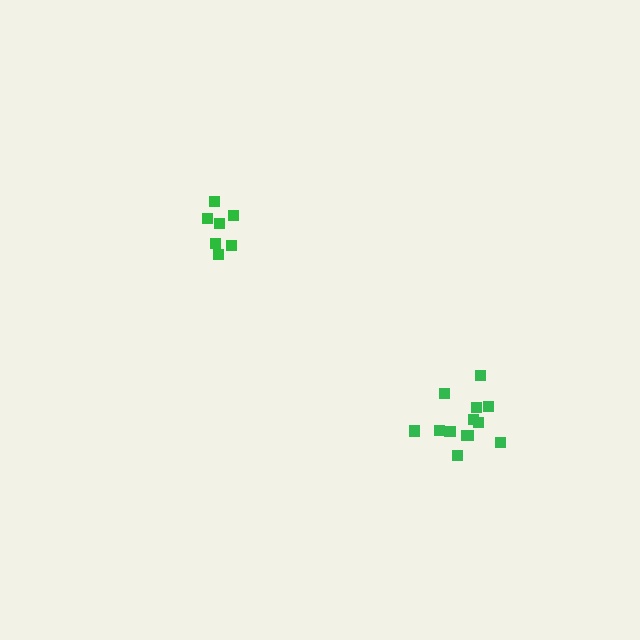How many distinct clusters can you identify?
There are 2 distinct clusters.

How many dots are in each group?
Group 1: 13 dots, Group 2: 7 dots (20 total).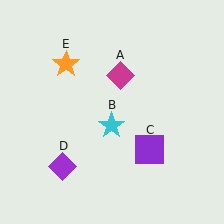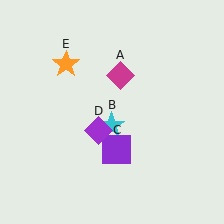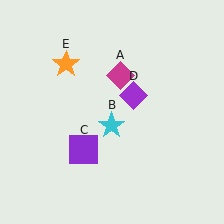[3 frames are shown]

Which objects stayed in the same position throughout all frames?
Magenta diamond (object A) and cyan star (object B) and orange star (object E) remained stationary.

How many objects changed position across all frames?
2 objects changed position: purple square (object C), purple diamond (object D).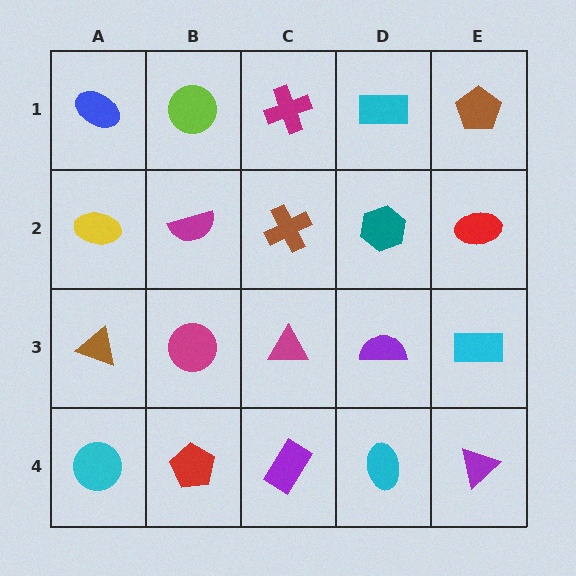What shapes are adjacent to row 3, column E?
A red ellipse (row 2, column E), a purple triangle (row 4, column E), a purple semicircle (row 3, column D).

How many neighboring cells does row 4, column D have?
3.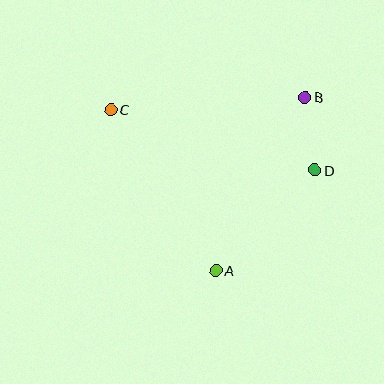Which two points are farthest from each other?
Points C and D are farthest from each other.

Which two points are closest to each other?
Points B and D are closest to each other.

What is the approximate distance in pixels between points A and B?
The distance between A and B is approximately 195 pixels.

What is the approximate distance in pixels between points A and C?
The distance between A and C is approximately 192 pixels.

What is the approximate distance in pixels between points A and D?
The distance between A and D is approximately 141 pixels.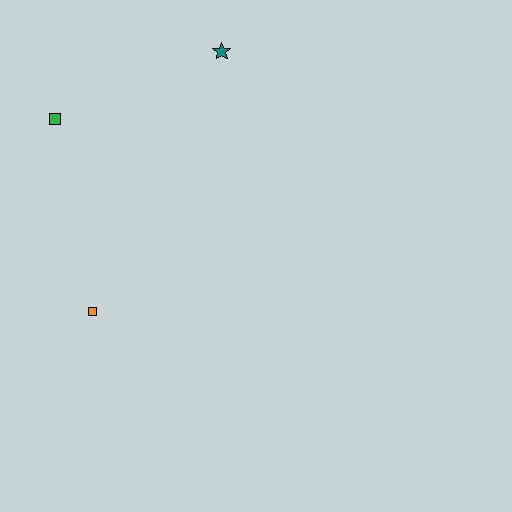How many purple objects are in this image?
There are no purple objects.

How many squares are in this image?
There are 2 squares.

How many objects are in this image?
There are 3 objects.